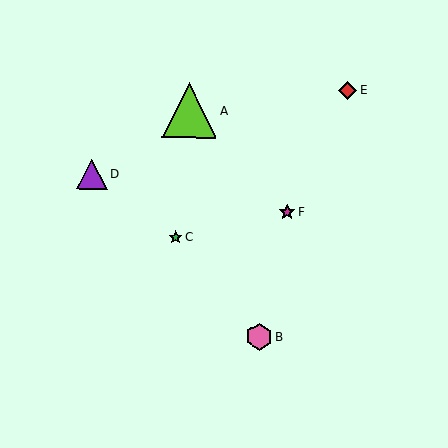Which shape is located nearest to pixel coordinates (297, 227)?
The magenta star (labeled F) at (287, 212) is nearest to that location.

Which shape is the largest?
The lime triangle (labeled A) is the largest.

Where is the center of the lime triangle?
The center of the lime triangle is at (189, 111).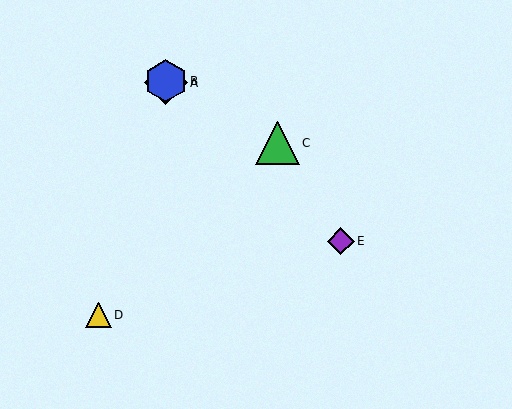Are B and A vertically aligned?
Yes, both are at x≈166.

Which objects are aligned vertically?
Objects A, B are aligned vertically.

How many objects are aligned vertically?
2 objects (A, B) are aligned vertically.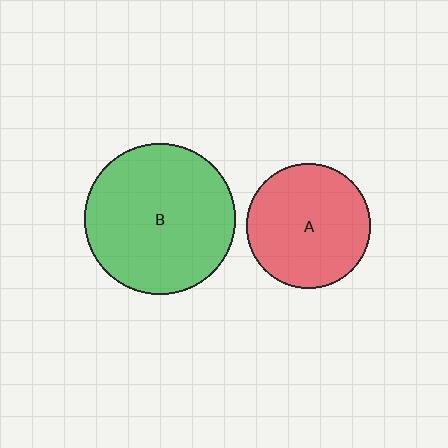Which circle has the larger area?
Circle B (green).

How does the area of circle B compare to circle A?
Approximately 1.5 times.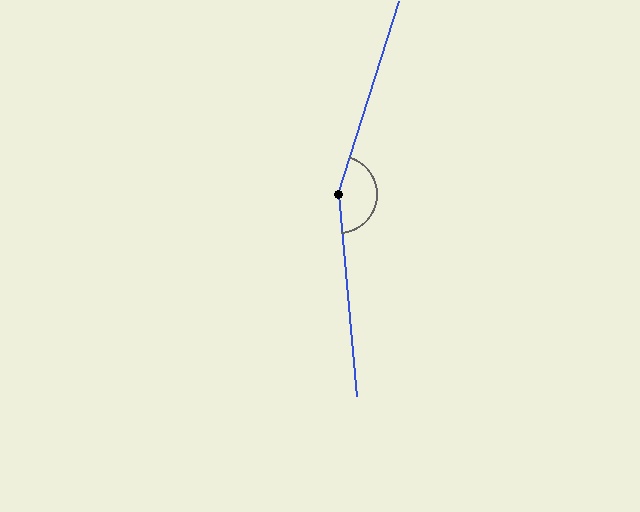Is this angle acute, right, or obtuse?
It is obtuse.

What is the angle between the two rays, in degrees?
Approximately 157 degrees.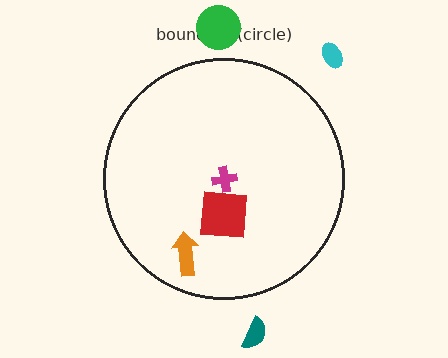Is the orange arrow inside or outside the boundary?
Inside.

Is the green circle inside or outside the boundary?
Outside.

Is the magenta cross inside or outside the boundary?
Inside.